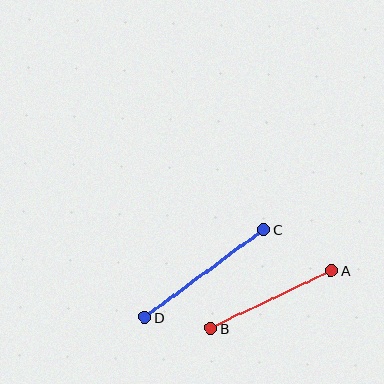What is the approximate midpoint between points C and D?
The midpoint is at approximately (204, 273) pixels.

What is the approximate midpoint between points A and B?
The midpoint is at approximately (271, 299) pixels.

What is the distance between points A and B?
The distance is approximately 134 pixels.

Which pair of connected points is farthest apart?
Points C and D are farthest apart.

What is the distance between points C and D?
The distance is approximately 147 pixels.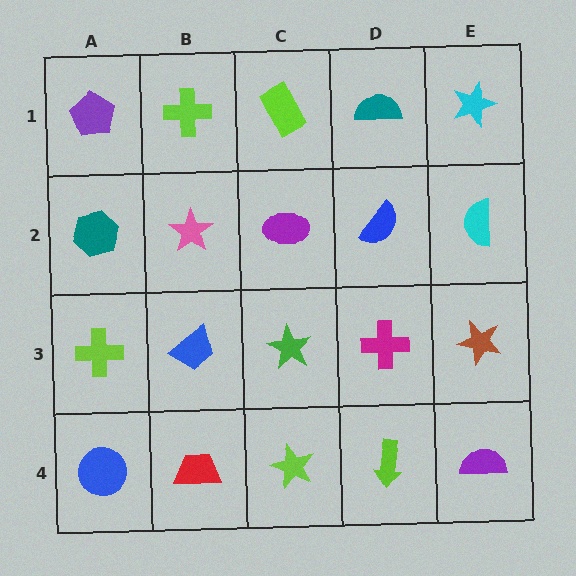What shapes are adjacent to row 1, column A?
A teal hexagon (row 2, column A), a lime cross (row 1, column B).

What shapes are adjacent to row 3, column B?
A pink star (row 2, column B), a red trapezoid (row 4, column B), a lime cross (row 3, column A), a green star (row 3, column C).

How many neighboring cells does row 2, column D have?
4.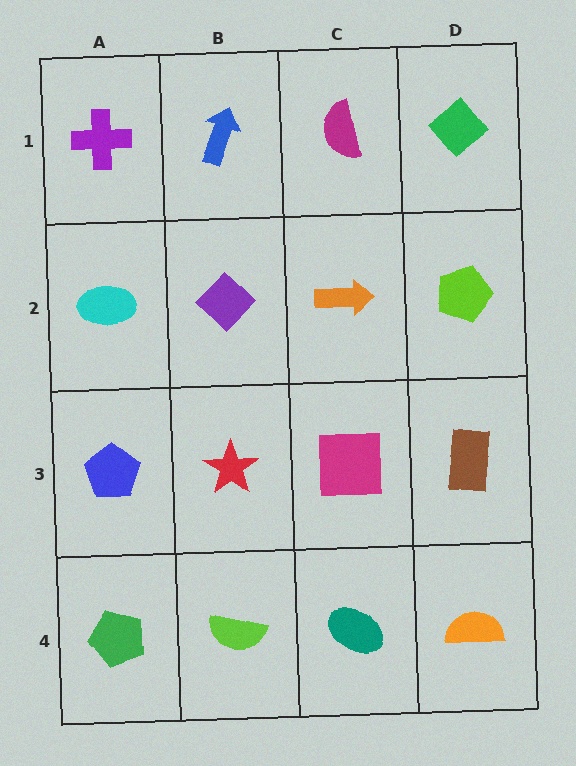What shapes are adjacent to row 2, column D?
A green diamond (row 1, column D), a brown rectangle (row 3, column D), an orange arrow (row 2, column C).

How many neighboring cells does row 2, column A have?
3.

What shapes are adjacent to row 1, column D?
A lime pentagon (row 2, column D), a magenta semicircle (row 1, column C).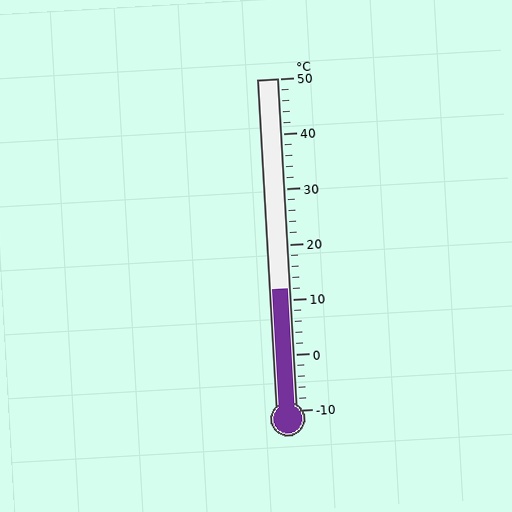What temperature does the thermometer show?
The thermometer shows approximately 12°C.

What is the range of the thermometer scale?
The thermometer scale ranges from -10°C to 50°C.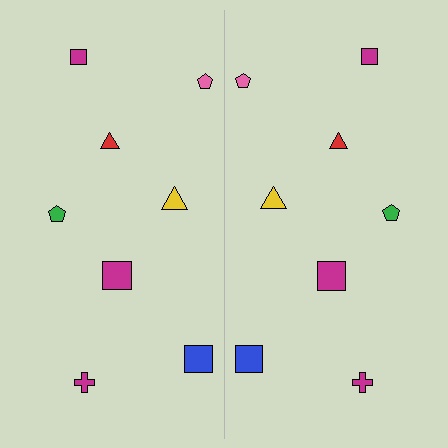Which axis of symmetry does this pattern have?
The pattern has a vertical axis of symmetry running through the center of the image.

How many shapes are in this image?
There are 16 shapes in this image.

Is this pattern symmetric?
Yes, this pattern has bilateral (reflection) symmetry.